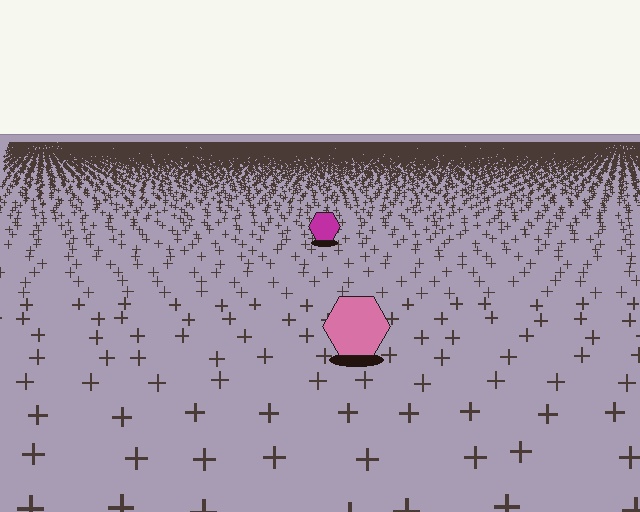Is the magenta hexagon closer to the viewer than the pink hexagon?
No. The pink hexagon is closer — you can tell from the texture gradient: the ground texture is coarser near it.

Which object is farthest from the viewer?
The magenta hexagon is farthest from the viewer. It appears smaller and the ground texture around it is denser.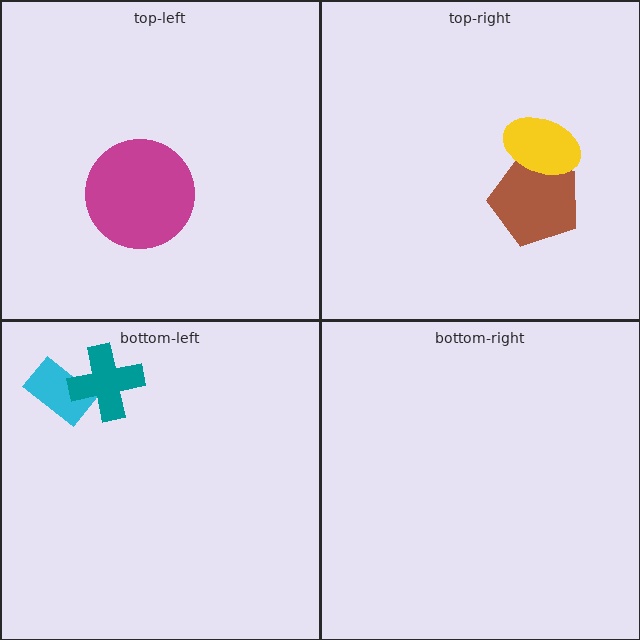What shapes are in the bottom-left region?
The cyan rectangle, the teal cross.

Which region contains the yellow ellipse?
The top-right region.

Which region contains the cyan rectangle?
The bottom-left region.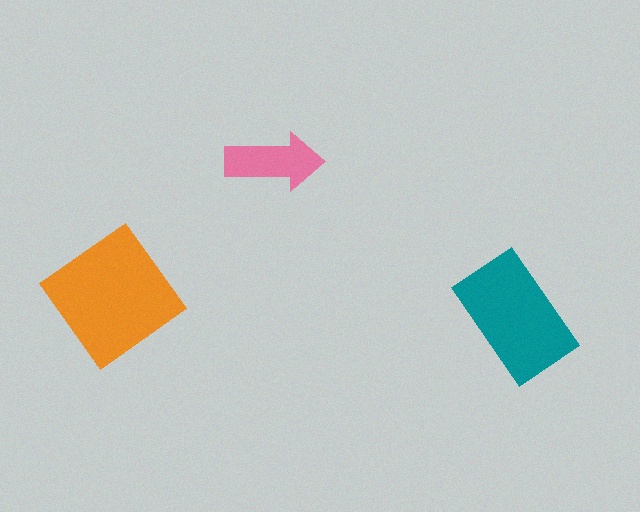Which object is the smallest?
The pink arrow.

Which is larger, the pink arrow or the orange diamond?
The orange diamond.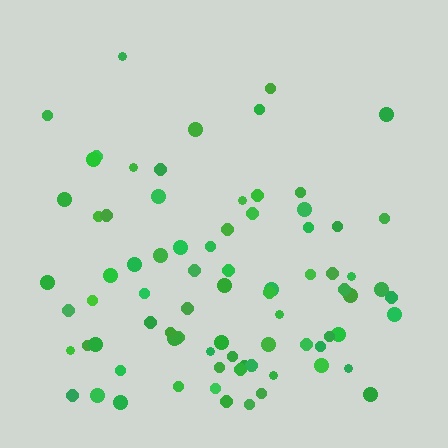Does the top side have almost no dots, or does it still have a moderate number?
Still a moderate number, just noticeably fewer than the bottom.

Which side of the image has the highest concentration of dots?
The bottom.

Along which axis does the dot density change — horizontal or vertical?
Vertical.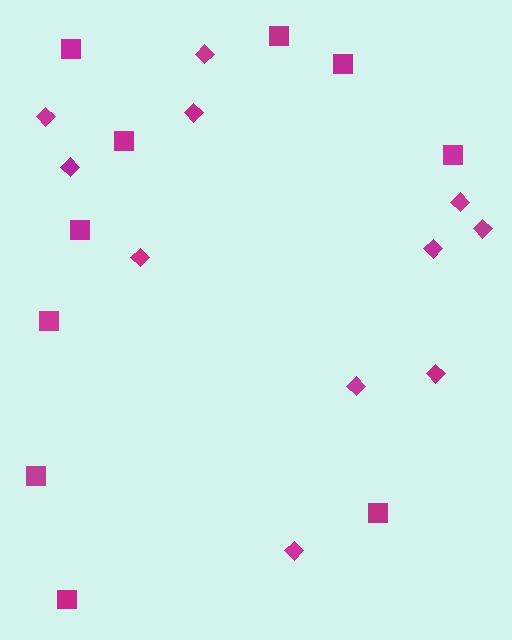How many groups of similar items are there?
There are 2 groups: one group of squares (10) and one group of diamonds (11).